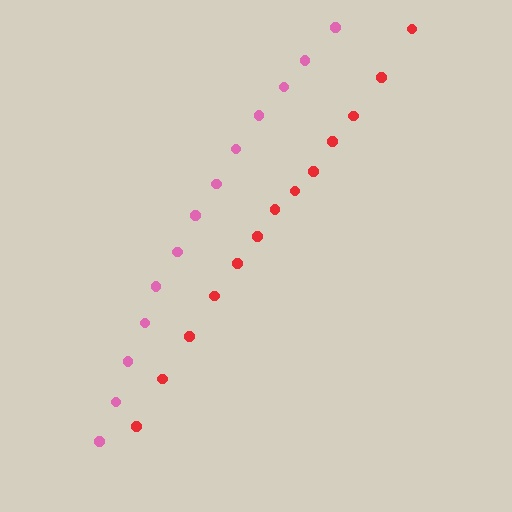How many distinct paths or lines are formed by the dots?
There are 2 distinct paths.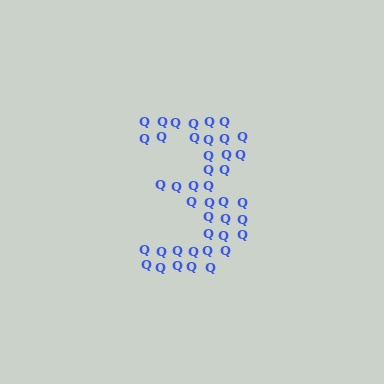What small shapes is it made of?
It is made of small letter Q's.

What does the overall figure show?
The overall figure shows the digit 3.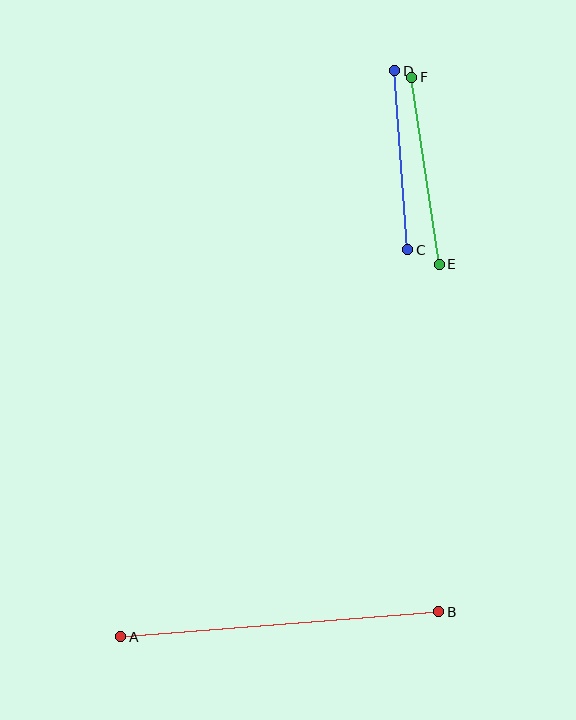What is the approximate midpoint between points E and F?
The midpoint is at approximately (425, 171) pixels.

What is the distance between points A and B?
The distance is approximately 319 pixels.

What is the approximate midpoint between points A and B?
The midpoint is at approximately (280, 624) pixels.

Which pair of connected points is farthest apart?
Points A and B are farthest apart.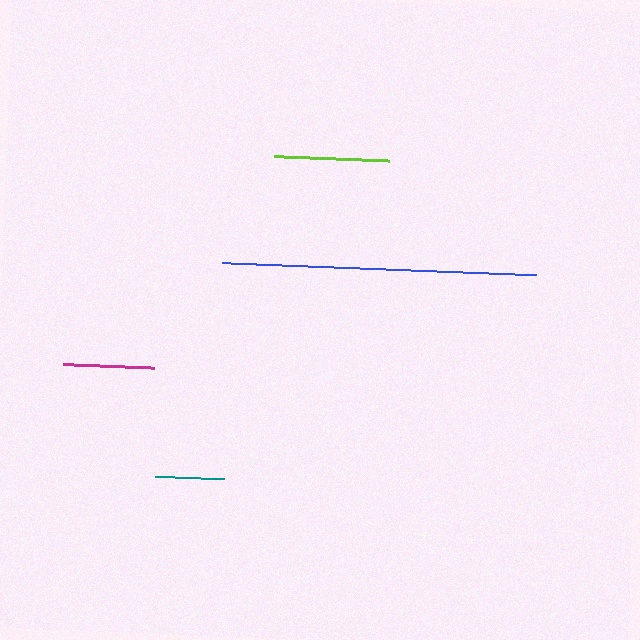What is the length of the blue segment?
The blue segment is approximately 314 pixels long.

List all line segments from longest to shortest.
From longest to shortest: blue, lime, magenta, teal.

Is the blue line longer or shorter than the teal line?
The blue line is longer than the teal line.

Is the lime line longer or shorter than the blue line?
The blue line is longer than the lime line.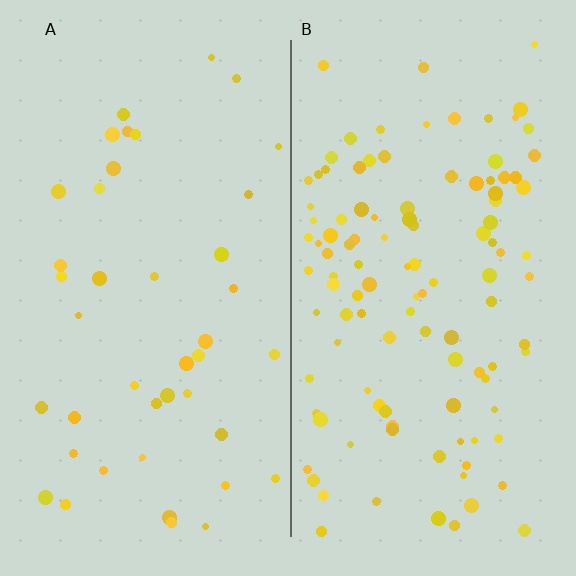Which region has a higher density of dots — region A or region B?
B (the right).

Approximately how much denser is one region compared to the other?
Approximately 2.7× — region B over region A.